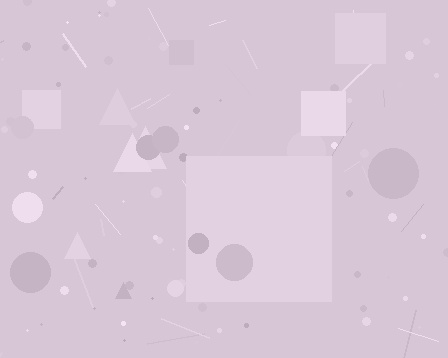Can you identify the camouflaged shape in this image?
The camouflaged shape is a square.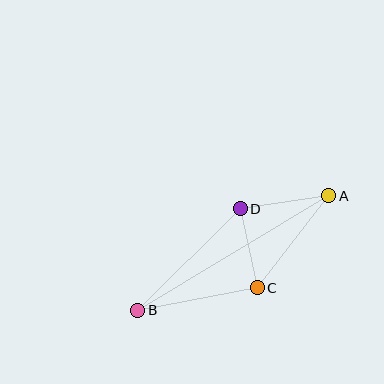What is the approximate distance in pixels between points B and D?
The distance between B and D is approximately 144 pixels.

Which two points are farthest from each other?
Points A and B are farthest from each other.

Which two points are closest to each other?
Points C and D are closest to each other.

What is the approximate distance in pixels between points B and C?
The distance between B and C is approximately 122 pixels.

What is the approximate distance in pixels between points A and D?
The distance between A and D is approximately 89 pixels.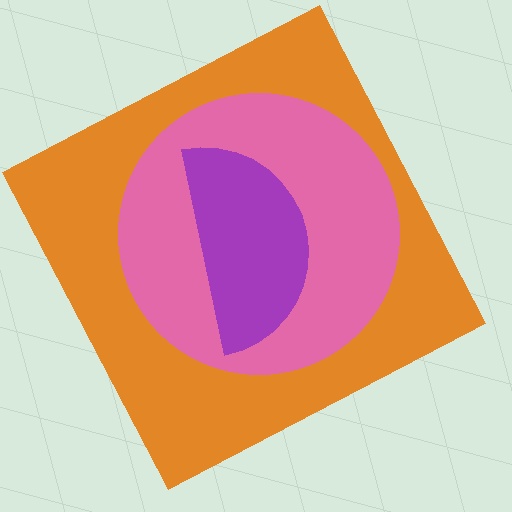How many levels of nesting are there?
3.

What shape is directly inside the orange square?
The pink circle.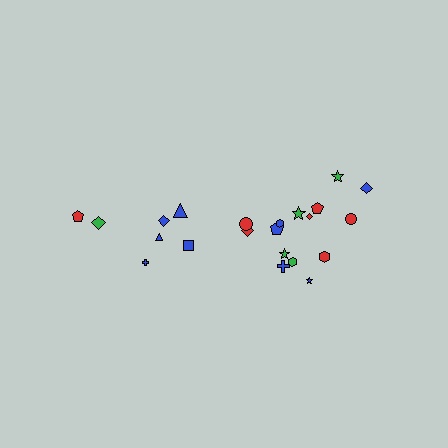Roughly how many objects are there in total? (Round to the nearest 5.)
Roughly 20 objects in total.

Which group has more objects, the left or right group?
The right group.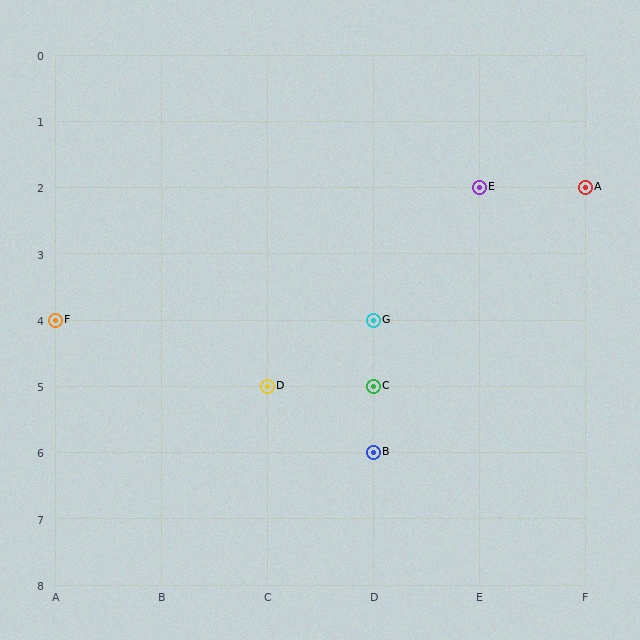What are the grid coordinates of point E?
Point E is at grid coordinates (E, 2).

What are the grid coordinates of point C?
Point C is at grid coordinates (D, 5).